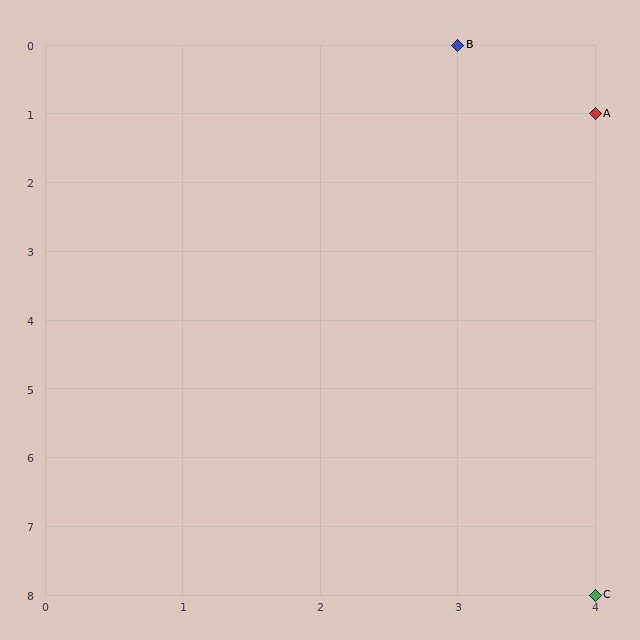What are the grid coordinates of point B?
Point B is at grid coordinates (3, 0).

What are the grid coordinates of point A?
Point A is at grid coordinates (4, 1).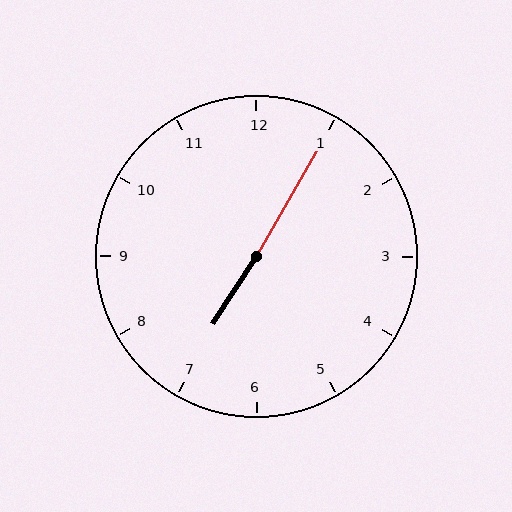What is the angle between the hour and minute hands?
Approximately 178 degrees.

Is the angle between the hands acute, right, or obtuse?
It is obtuse.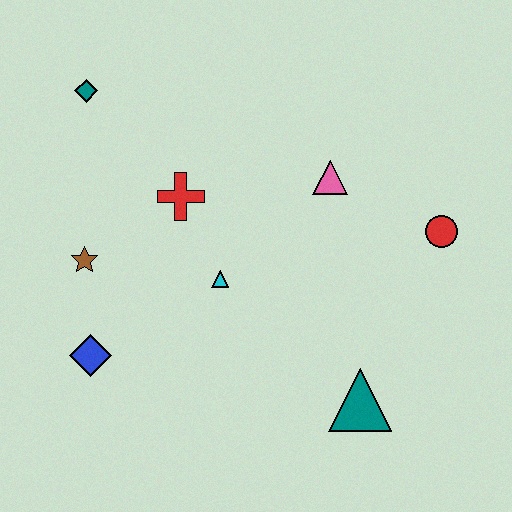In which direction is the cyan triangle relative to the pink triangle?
The cyan triangle is to the left of the pink triangle.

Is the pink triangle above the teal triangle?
Yes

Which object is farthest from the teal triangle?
The teal diamond is farthest from the teal triangle.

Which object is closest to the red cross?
The cyan triangle is closest to the red cross.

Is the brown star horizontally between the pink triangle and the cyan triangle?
No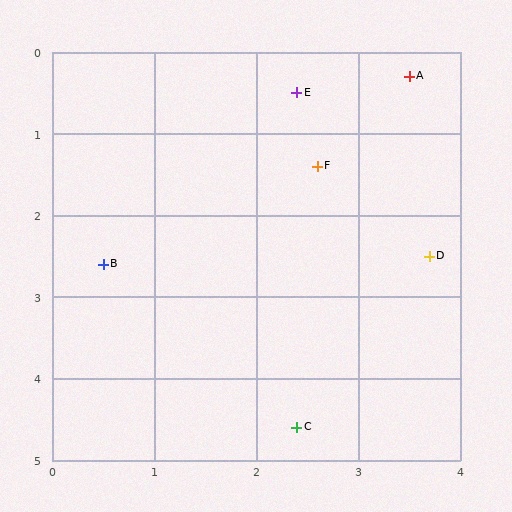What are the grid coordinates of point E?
Point E is at approximately (2.4, 0.5).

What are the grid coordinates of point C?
Point C is at approximately (2.4, 4.6).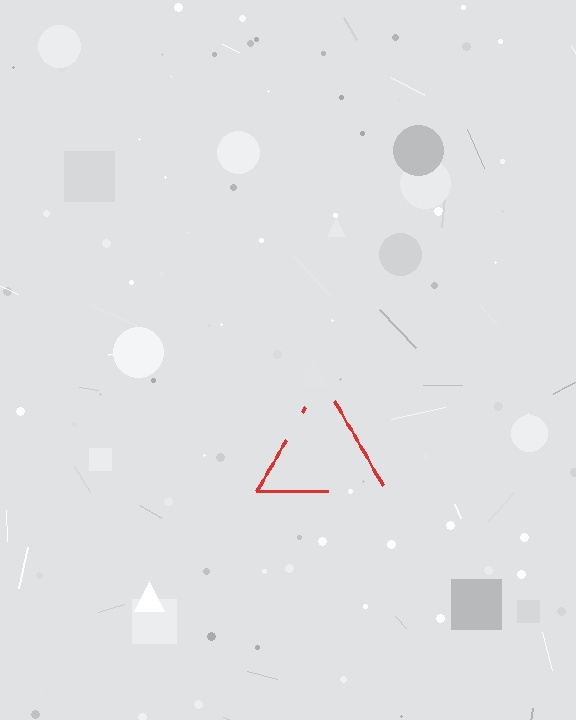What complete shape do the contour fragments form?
The contour fragments form a triangle.